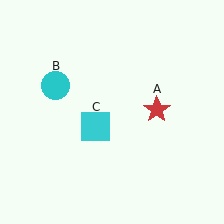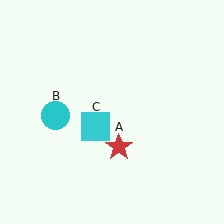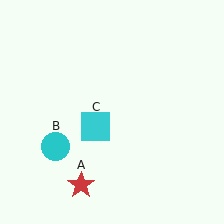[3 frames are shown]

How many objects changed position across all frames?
2 objects changed position: red star (object A), cyan circle (object B).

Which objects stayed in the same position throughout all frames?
Cyan square (object C) remained stationary.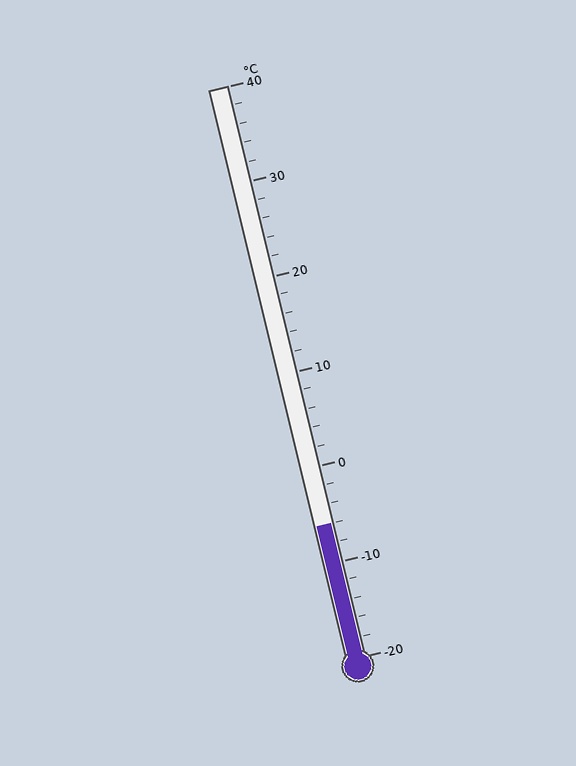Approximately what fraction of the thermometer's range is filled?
The thermometer is filled to approximately 25% of its range.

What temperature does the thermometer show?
The thermometer shows approximately -6°C.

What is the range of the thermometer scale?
The thermometer scale ranges from -20°C to 40°C.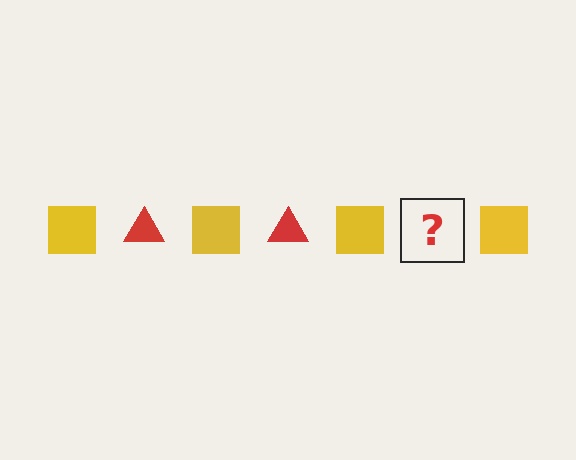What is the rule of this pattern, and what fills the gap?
The rule is that the pattern alternates between yellow square and red triangle. The gap should be filled with a red triangle.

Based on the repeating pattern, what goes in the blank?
The blank should be a red triangle.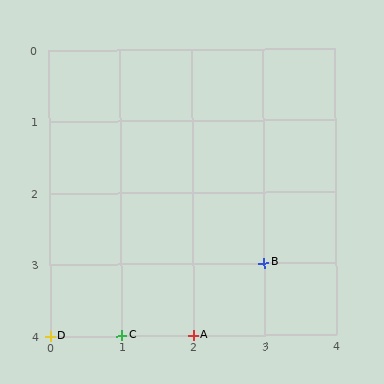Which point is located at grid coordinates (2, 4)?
Point A is at (2, 4).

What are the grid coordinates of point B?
Point B is at grid coordinates (3, 3).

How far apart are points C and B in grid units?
Points C and B are 2 columns and 1 row apart (about 2.2 grid units diagonally).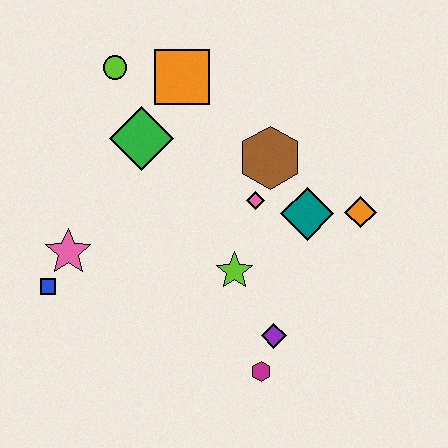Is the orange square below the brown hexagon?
No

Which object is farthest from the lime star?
The lime circle is farthest from the lime star.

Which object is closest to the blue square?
The pink star is closest to the blue square.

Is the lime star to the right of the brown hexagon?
No